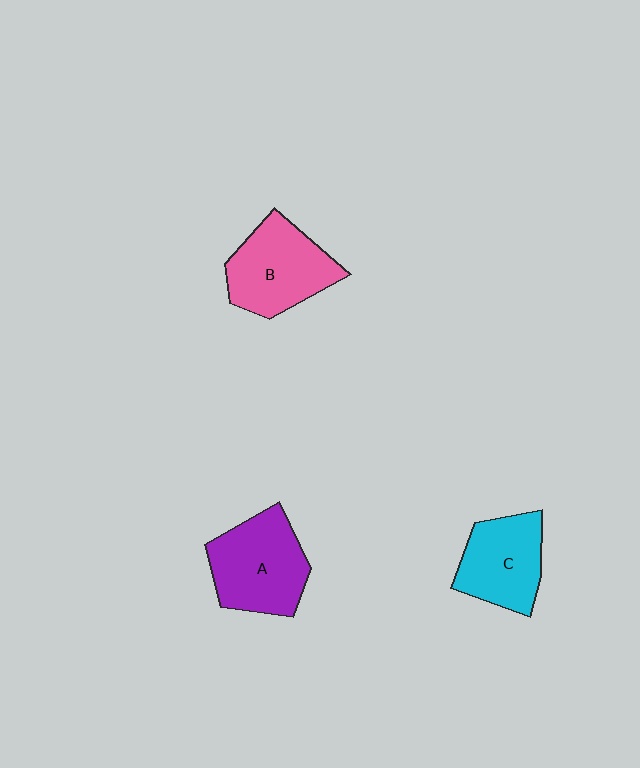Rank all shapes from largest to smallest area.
From largest to smallest: A (purple), B (pink), C (cyan).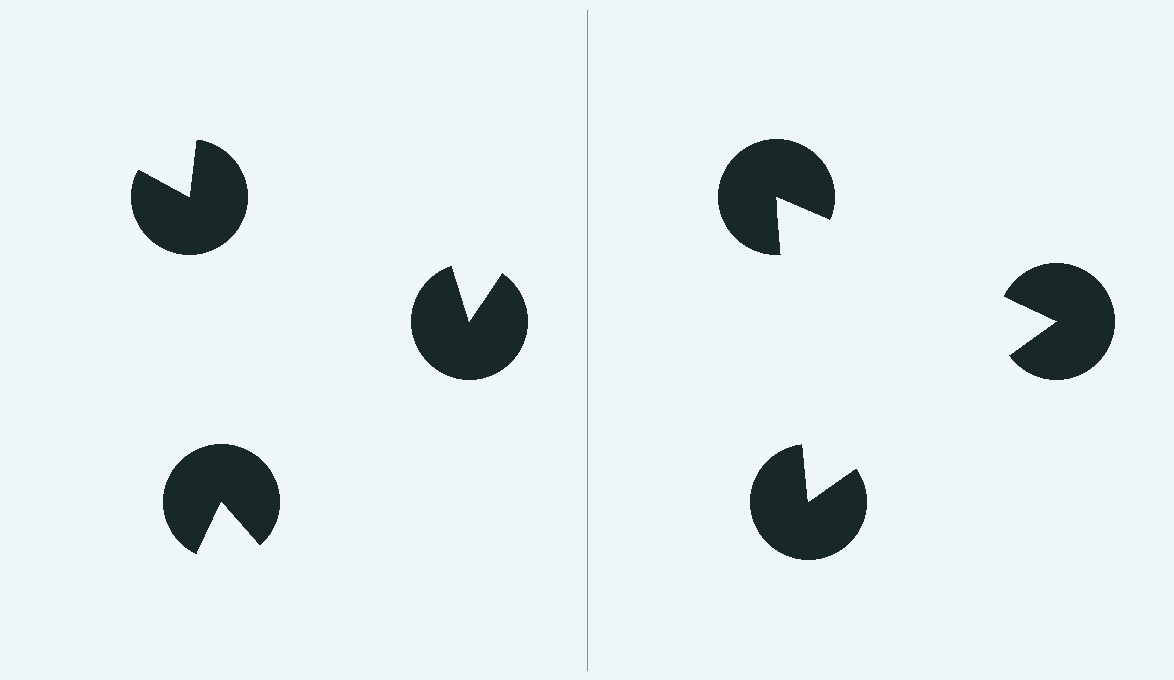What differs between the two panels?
The pac-man discs are positioned identically on both sides; only the wedge orientations differ. On the right they align to a triangle; on the left they are misaligned.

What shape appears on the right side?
An illusory triangle.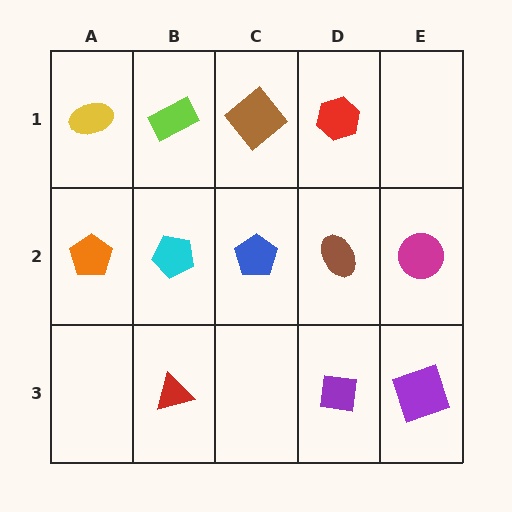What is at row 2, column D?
A brown ellipse.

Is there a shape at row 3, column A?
No, that cell is empty.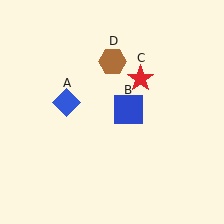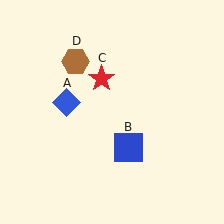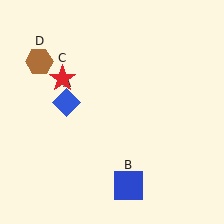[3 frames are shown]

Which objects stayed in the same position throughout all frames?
Blue diamond (object A) remained stationary.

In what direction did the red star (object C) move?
The red star (object C) moved left.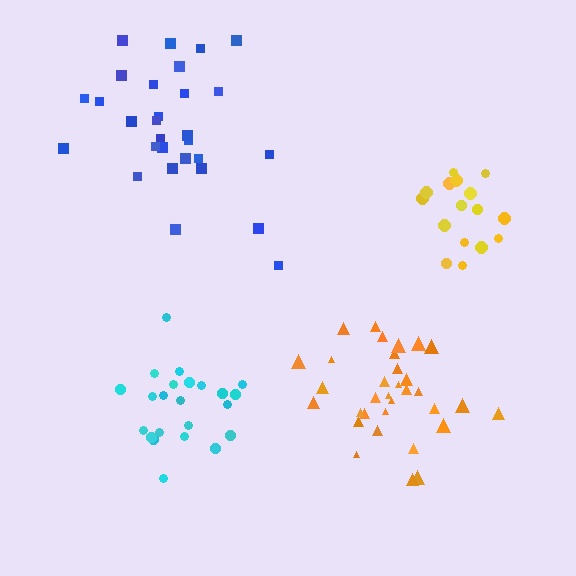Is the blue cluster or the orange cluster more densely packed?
Orange.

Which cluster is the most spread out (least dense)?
Blue.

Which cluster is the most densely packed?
Yellow.